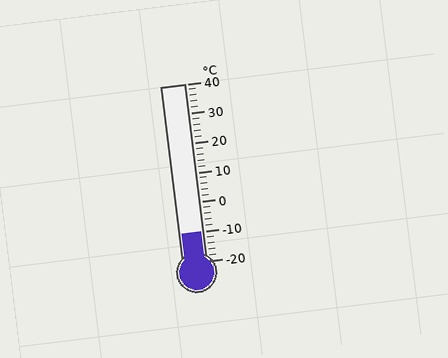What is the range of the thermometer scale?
The thermometer scale ranges from -20°C to 40°C.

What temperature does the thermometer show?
The thermometer shows approximately -10°C.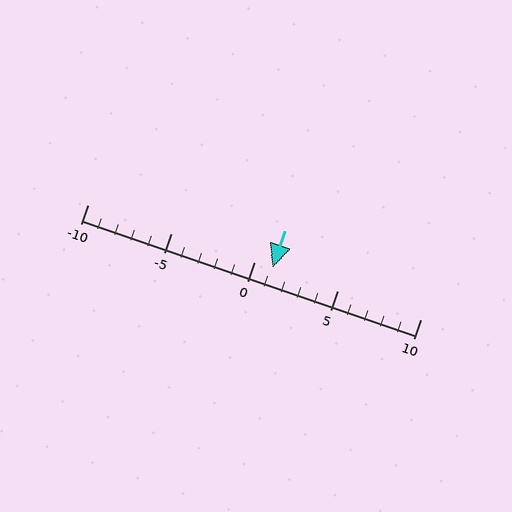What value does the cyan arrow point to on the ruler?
The cyan arrow points to approximately 1.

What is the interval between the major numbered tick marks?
The major tick marks are spaced 5 units apart.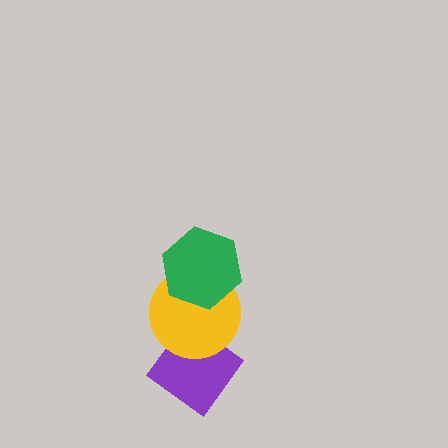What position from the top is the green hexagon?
The green hexagon is 1st from the top.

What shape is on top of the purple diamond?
The yellow circle is on top of the purple diamond.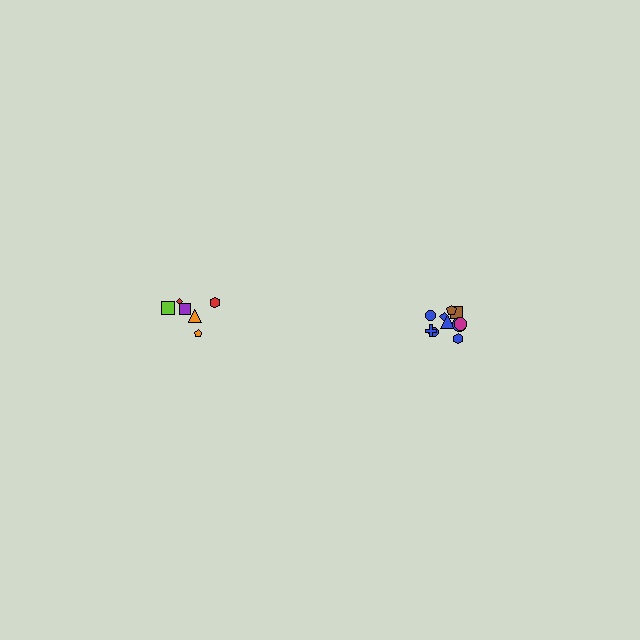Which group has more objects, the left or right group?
The right group.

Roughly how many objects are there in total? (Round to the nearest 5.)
Roughly 15 objects in total.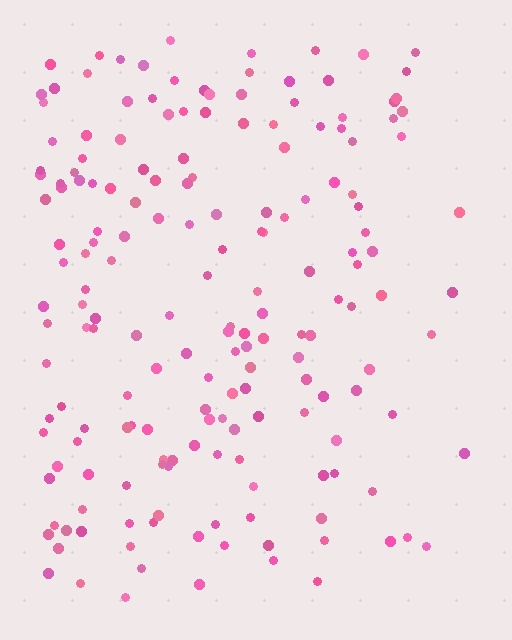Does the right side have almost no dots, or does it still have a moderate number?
Still a moderate number, just noticeably fewer than the left.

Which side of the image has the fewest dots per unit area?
The right.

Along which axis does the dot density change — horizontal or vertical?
Horizontal.